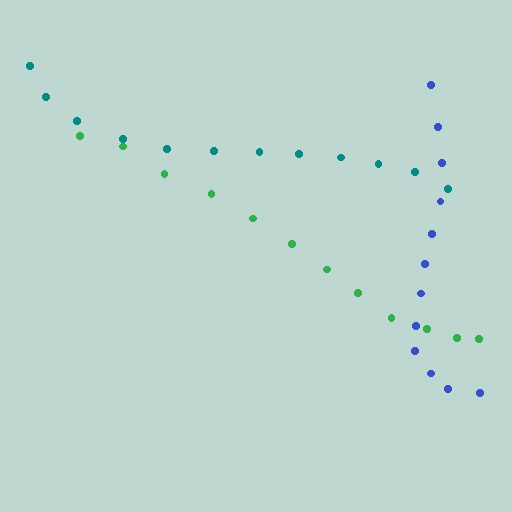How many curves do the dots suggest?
There are 3 distinct paths.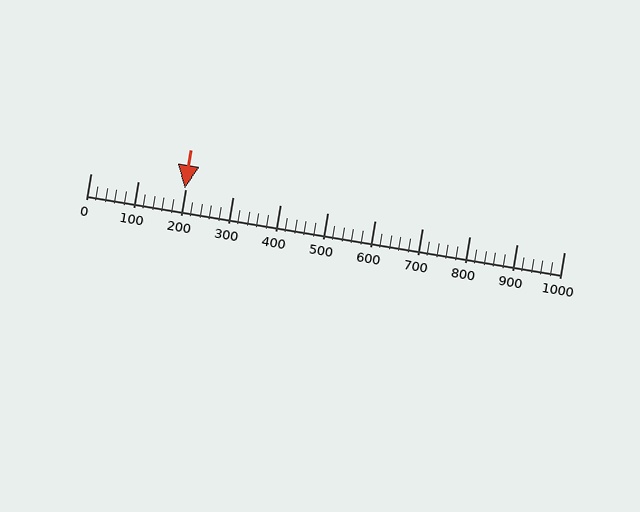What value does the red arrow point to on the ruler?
The red arrow points to approximately 199.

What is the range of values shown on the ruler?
The ruler shows values from 0 to 1000.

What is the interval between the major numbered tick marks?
The major tick marks are spaced 100 units apart.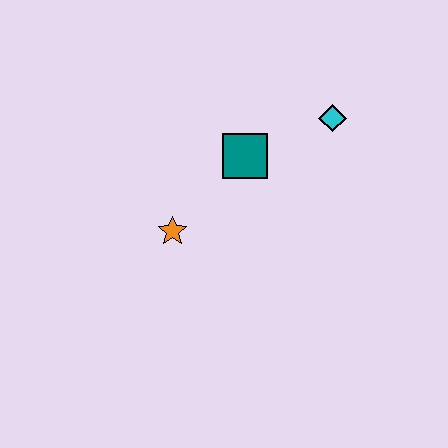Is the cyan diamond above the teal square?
Yes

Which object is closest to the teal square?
The cyan diamond is closest to the teal square.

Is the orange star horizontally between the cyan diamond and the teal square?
No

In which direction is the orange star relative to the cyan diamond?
The orange star is to the left of the cyan diamond.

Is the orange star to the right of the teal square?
No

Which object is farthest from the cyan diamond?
The orange star is farthest from the cyan diamond.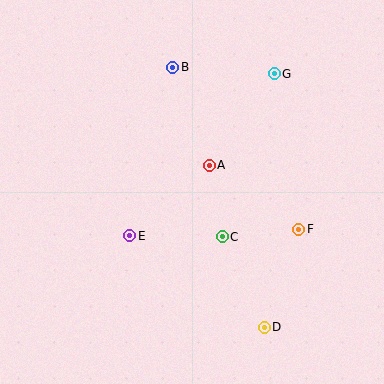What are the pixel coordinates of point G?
Point G is at (274, 74).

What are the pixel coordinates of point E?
Point E is at (130, 236).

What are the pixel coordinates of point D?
Point D is at (264, 327).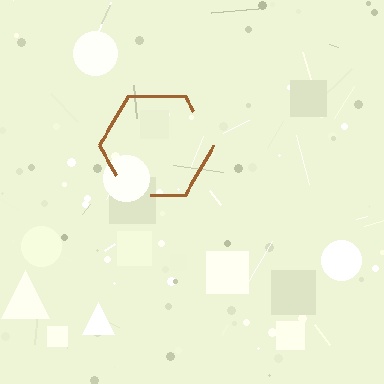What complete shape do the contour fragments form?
The contour fragments form a hexagon.